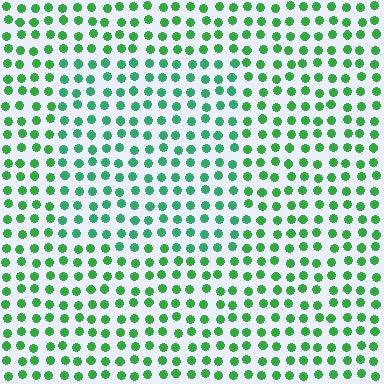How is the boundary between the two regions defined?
The boundary is defined purely by a slight shift in hue (about 22 degrees). Spacing, size, and orientation are identical on both sides.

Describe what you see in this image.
The image is filled with small green elements in a uniform arrangement. A rectangle-shaped region is visible where the elements are tinted to a slightly different hue, forming a subtle color boundary.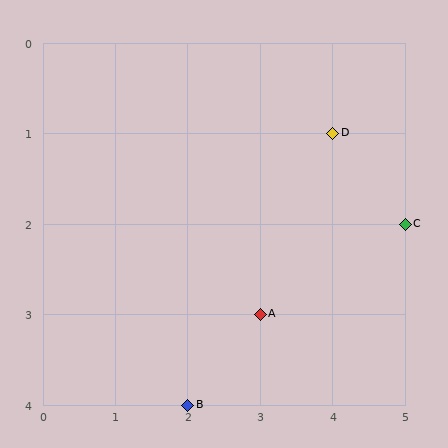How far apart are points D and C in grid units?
Points D and C are 1 column and 1 row apart (about 1.4 grid units diagonally).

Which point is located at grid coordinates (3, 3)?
Point A is at (3, 3).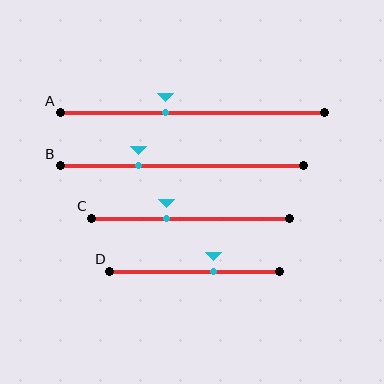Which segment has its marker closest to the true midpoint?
Segment A has its marker closest to the true midpoint.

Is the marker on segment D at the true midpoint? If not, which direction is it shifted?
No, the marker on segment D is shifted to the right by about 11% of the segment length.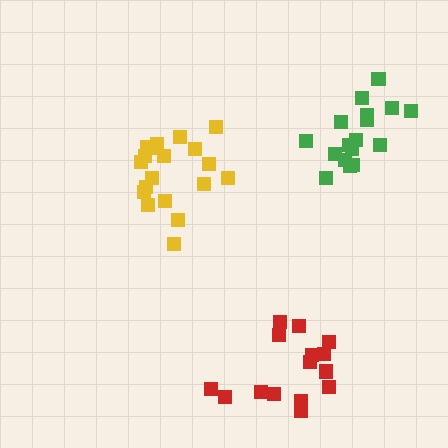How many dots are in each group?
Group 1: 15 dots, Group 2: 19 dots, Group 3: 17 dots (51 total).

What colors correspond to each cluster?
The clusters are colored: red, yellow, green.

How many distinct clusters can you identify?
There are 3 distinct clusters.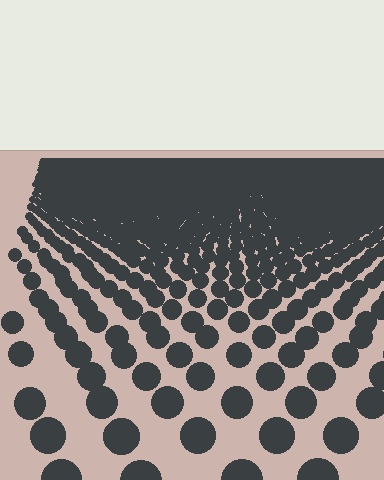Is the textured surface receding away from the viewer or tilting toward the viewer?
The surface is receding away from the viewer. Texture elements get smaller and denser toward the top.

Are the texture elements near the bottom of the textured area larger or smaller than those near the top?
Larger. Near the bottom, elements are closer to the viewer and appear at a bigger on-screen size.